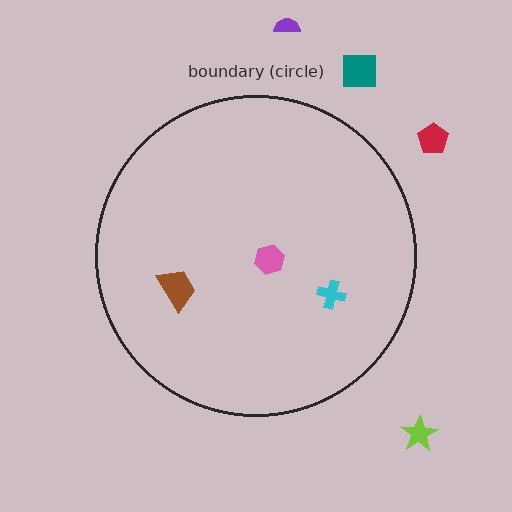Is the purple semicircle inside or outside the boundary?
Outside.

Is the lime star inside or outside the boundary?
Outside.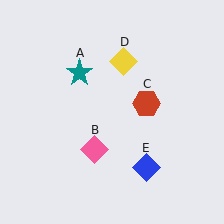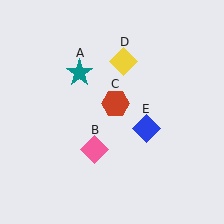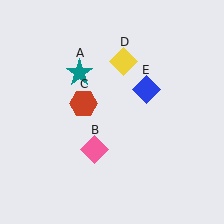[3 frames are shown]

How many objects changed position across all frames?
2 objects changed position: red hexagon (object C), blue diamond (object E).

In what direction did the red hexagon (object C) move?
The red hexagon (object C) moved left.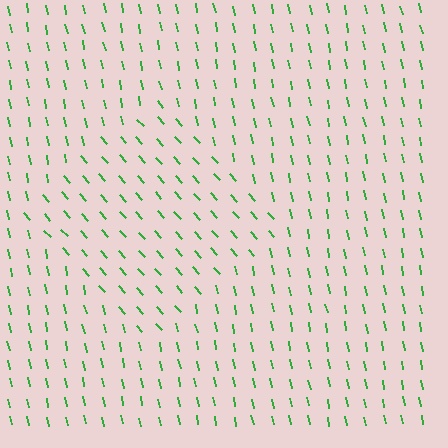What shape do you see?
I see a diamond.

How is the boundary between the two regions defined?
The boundary is defined purely by a change in line orientation (approximately 30 degrees difference). All lines are the same color and thickness.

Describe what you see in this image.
The image is filled with small green line segments. A diamond region in the image has lines oriented differently from the surrounding lines, creating a visible texture boundary.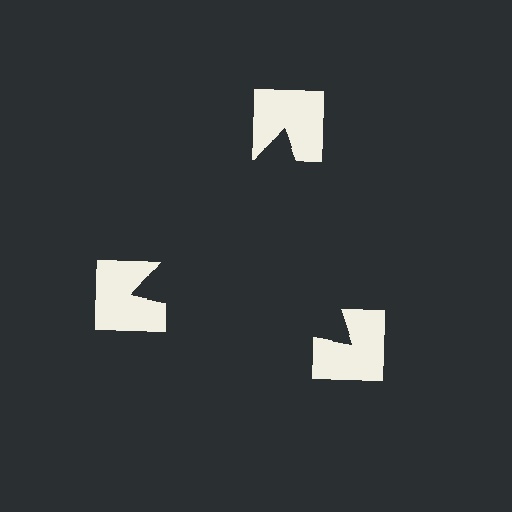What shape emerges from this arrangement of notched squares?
An illusory triangle — its edges are inferred from the aligned wedge cuts in the notched squares, not physically drawn.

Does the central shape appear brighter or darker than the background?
It typically appears slightly darker than the background, even though no actual brightness change is drawn.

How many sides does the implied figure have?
3 sides.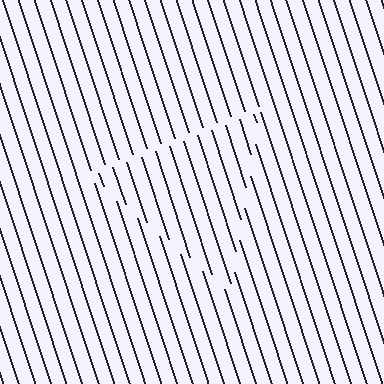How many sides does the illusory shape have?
3 sides — the line-ends trace a triangle.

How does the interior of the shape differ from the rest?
The interior of the shape contains the same grating, shifted by half a period — the contour is defined by the phase discontinuity where line-ends from the inner and outer gratings abut.